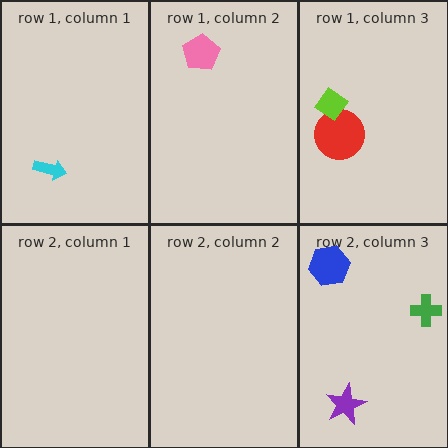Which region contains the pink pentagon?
The row 1, column 2 region.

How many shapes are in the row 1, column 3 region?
2.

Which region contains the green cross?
The row 2, column 3 region.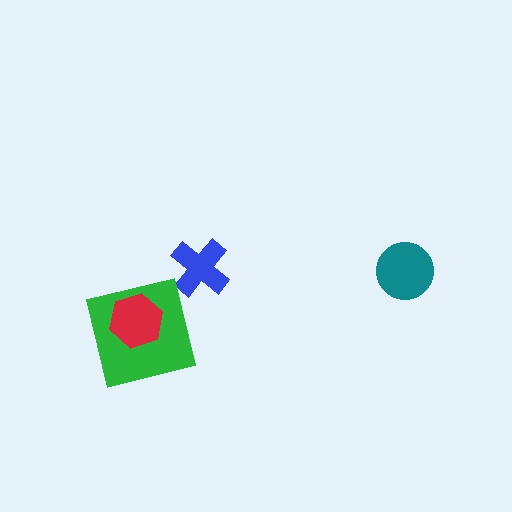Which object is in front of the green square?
The red hexagon is in front of the green square.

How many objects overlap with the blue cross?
0 objects overlap with the blue cross.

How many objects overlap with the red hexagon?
1 object overlaps with the red hexagon.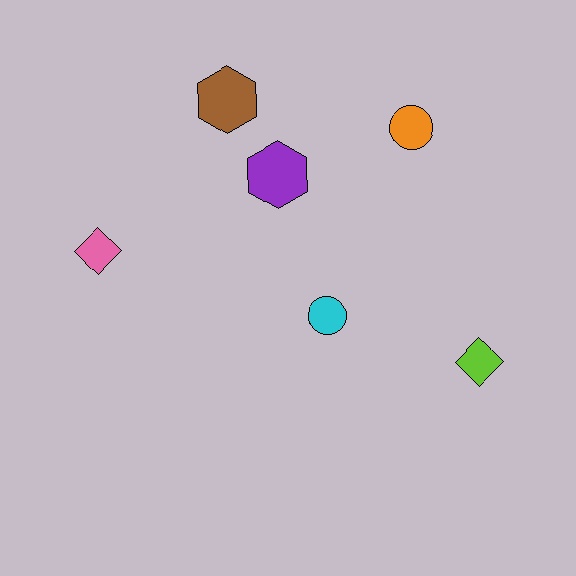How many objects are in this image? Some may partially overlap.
There are 6 objects.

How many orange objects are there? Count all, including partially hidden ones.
There is 1 orange object.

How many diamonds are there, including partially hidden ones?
There are 2 diamonds.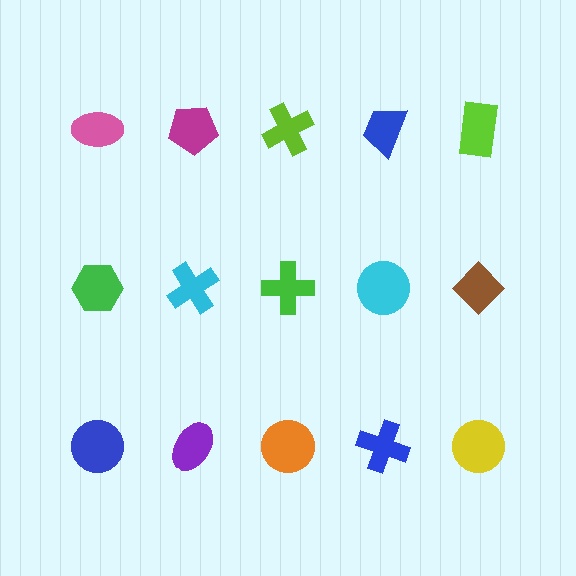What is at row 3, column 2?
A purple ellipse.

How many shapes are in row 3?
5 shapes.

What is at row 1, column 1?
A pink ellipse.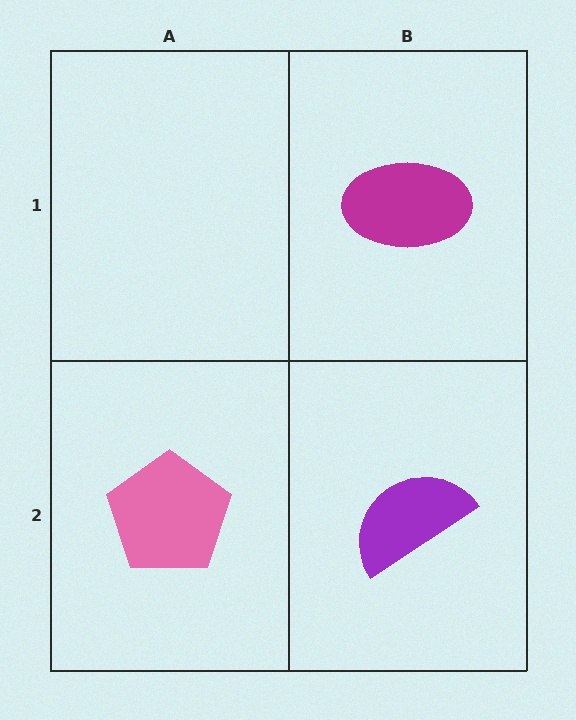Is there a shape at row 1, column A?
No, that cell is empty.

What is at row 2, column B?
A purple semicircle.